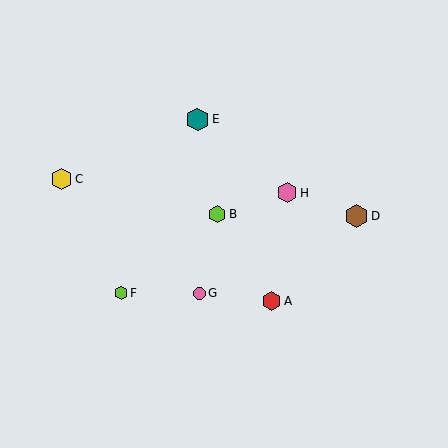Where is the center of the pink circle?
The center of the pink circle is at (199, 293).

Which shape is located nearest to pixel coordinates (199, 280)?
The pink circle (labeled G) at (199, 293) is nearest to that location.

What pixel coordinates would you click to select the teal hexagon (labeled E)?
Click at (197, 119) to select the teal hexagon E.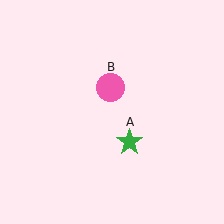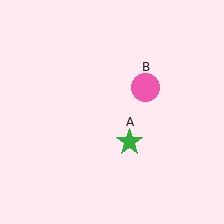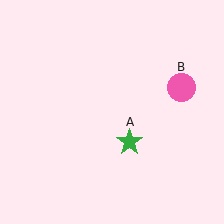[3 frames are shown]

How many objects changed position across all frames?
1 object changed position: pink circle (object B).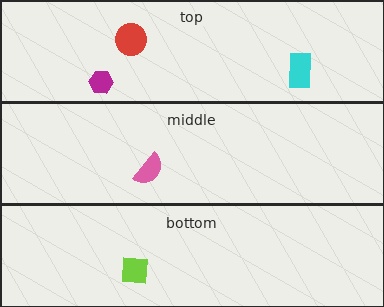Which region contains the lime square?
The bottom region.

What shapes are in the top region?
The red circle, the cyan rectangle, the magenta hexagon.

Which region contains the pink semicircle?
The middle region.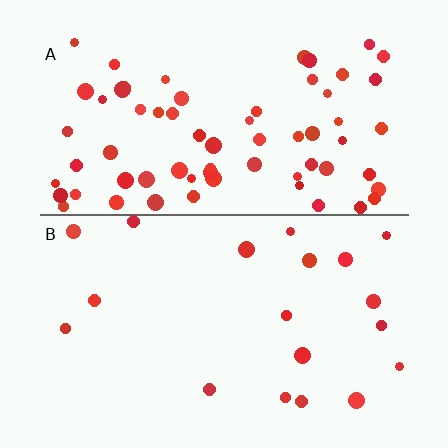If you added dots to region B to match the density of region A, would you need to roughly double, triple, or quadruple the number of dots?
Approximately quadruple.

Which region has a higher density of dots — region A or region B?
A (the top).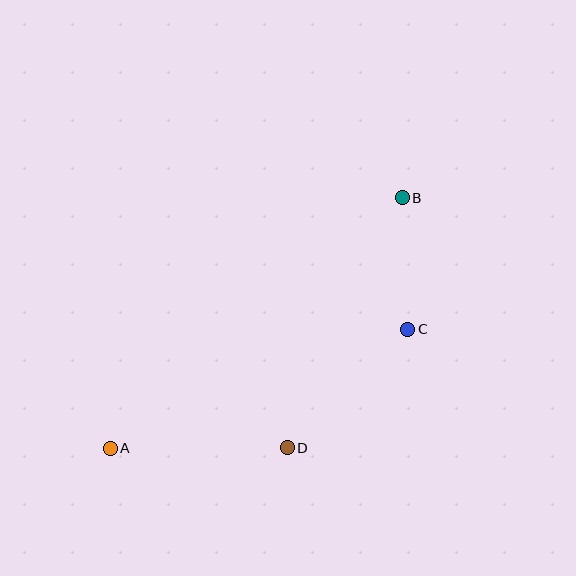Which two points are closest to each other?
Points B and C are closest to each other.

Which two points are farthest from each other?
Points A and B are farthest from each other.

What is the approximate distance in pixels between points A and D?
The distance between A and D is approximately 177 pixels.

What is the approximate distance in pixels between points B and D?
The distance between B and D is approximately 275 pixels.